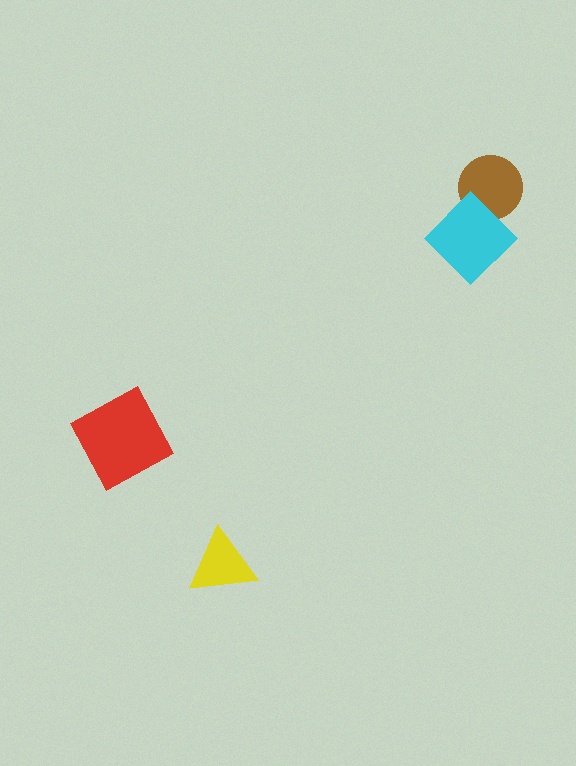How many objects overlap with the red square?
0 objects overlap with the red square.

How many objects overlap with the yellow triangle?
0 objects overlap with the yellow triangle.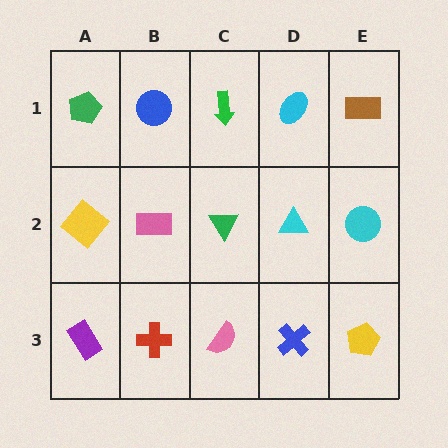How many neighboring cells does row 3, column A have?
2.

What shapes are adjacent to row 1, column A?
A yellow diamond (row 2, column A), a blue circle (row 1, column B).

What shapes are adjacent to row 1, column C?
A green triangle (row 2, column C), a blue circle (row 1, column B), a cyan ellipse (row 1, column D).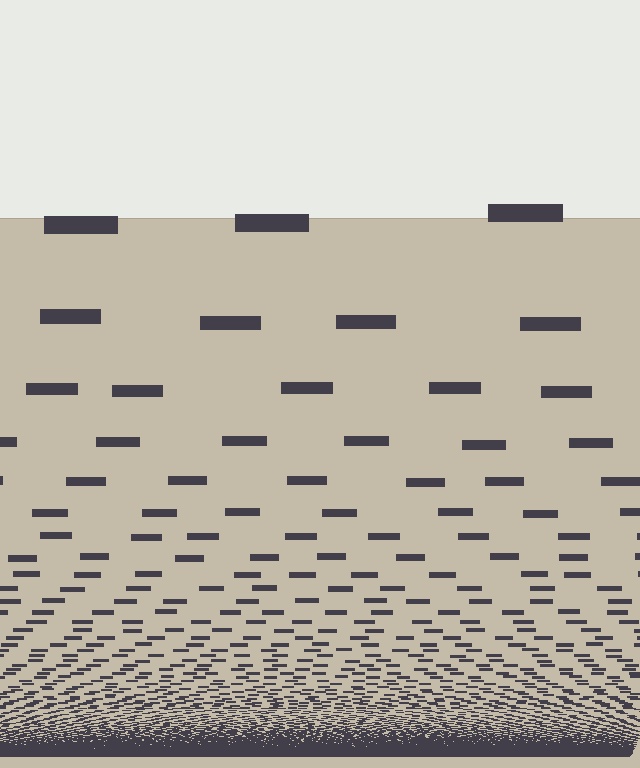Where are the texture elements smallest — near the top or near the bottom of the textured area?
Near the bottom.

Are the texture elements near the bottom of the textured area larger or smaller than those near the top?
Smaller. The gradient is inverted — elements near the bottom are smaller and denser.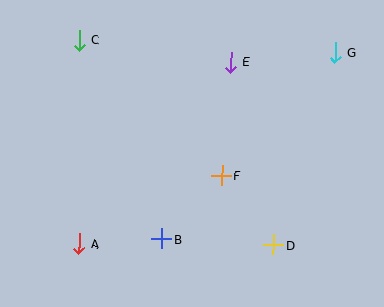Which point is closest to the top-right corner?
Point G is closest to the top-right corner.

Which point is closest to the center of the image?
Point F at (222, 175) is closest to the center.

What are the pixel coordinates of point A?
Point A is at (79, 244).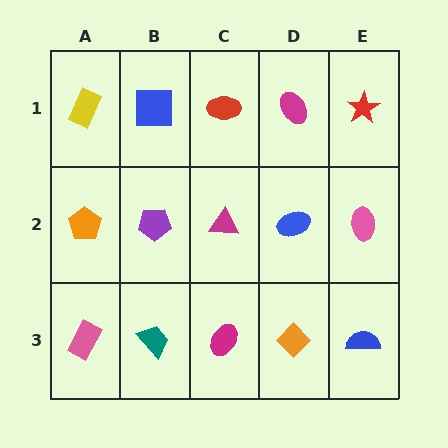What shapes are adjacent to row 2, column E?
A red star (row 1, column E), a blue semicircle (row 3, column E), a blue ellipse (row 2, column D).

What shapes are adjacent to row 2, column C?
A red ellipse (row 1, column C), a magenta ellipse (row 3, column C), a purple pentagon (row 2, column B), a blue ellipse (row 2, column D).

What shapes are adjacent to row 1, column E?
A pink ellipse (row 2, column E), a magenta ellipse (row 1, column D).